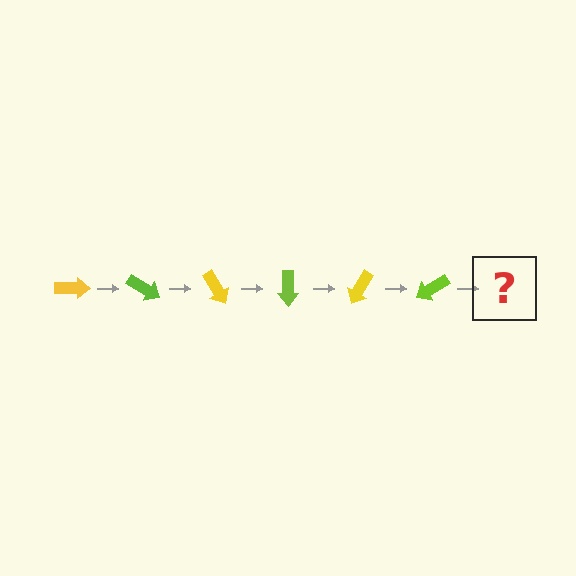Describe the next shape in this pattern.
It should be a yellow arrow, rotated 180 degrees from the start.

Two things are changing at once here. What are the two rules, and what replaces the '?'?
The two rules are that it rotates 30 degrees each step and the color cycles through yellow and lime. The '?' should be a yellow arrow, rotated 180 degrees from the start.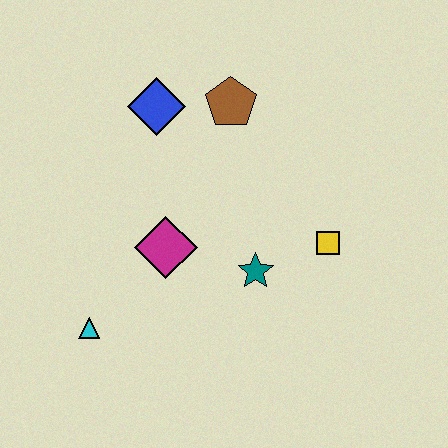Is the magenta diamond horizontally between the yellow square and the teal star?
No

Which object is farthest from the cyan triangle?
The brown pentagon is farthest from the cyan triangle.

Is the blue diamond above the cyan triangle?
Yes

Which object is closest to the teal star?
The yellow square is closest to the teal star.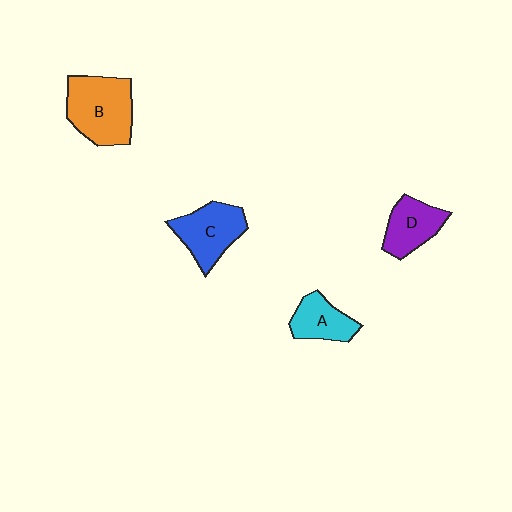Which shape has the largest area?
Shape B (orange).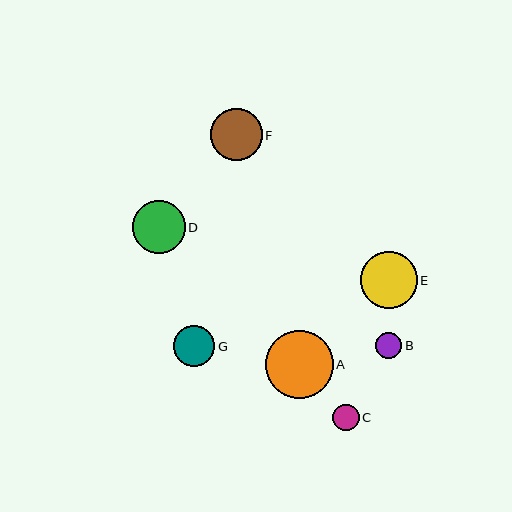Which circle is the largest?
Circle A is the largest with a size of approximately 68 pixels.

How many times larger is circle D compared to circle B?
Circle D is approximately 2.0 times the size of circle B.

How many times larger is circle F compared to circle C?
Circle F is approximately 1.9 times the size of circle C.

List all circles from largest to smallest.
From largest to smallest: A, E, D, F, G, C, B.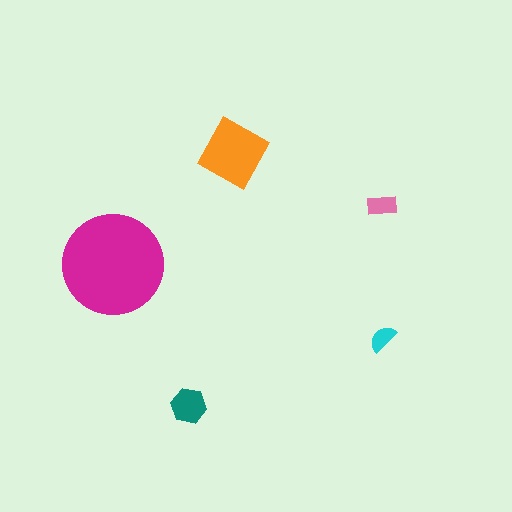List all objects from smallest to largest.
The cyan semicircle, the pink rectangle, the teal hexagon, the orange diamond, the magenta circle.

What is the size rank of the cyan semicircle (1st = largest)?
5th.